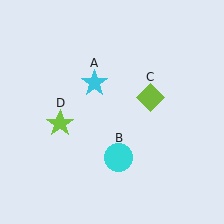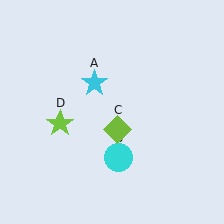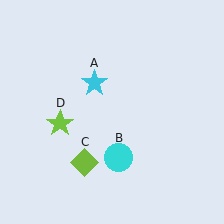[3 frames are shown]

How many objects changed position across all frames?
1 object changed position: lime diamond (object C).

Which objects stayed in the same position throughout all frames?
Cyan star (object A) and cyan circle (object B) and lime star (object D) remained stationary.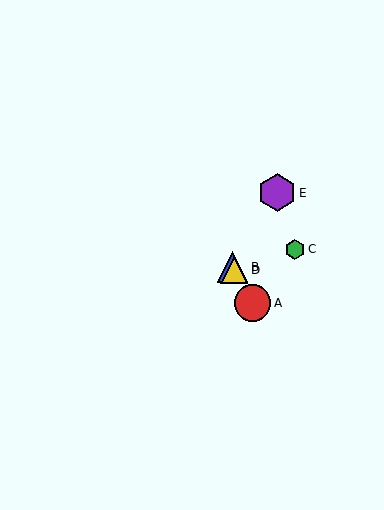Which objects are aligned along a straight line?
Objects A, B, D are aligned along a straight line.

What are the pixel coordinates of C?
Object C is at (295, 249).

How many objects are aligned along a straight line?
3 objects (A, B, D) are aligned along a straight line.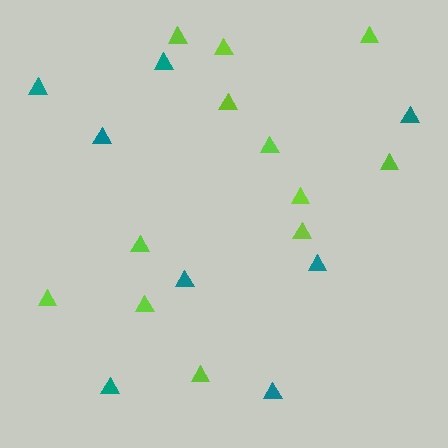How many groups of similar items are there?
There are 2 groups: one group of lime triangles (12) and one group of teal triangles (8).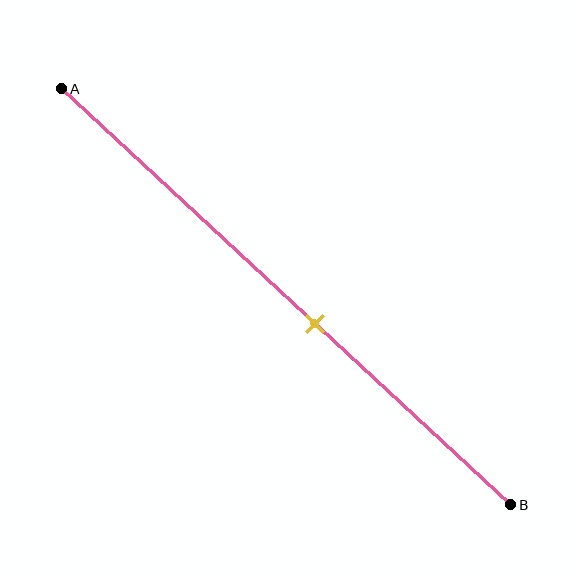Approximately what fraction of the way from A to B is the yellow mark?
The yellow mark is approximately 55% of the way from A to B.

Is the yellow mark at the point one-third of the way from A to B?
No, the mark is at about 55% from A, not at the 33% one-third point.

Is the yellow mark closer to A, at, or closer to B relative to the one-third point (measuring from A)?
The yellow mark is closer to point B than the one-third point of segment AB.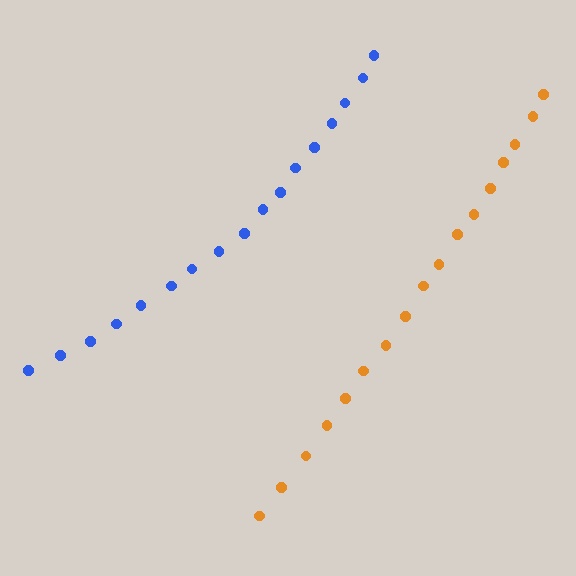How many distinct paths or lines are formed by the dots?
There are 2 distinct paths.